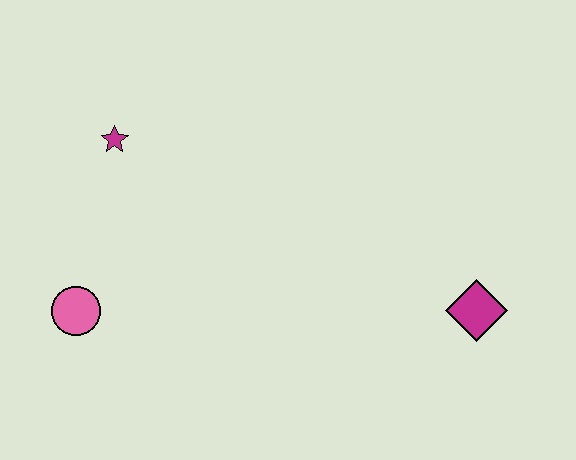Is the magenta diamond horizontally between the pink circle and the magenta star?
No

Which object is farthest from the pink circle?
The magenta diamond is farthest from the pink circle.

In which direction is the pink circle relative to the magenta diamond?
The pink circle is to the left of the magenta diamond.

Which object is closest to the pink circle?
The magenta star is closest to the pink circle.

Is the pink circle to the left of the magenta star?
Yes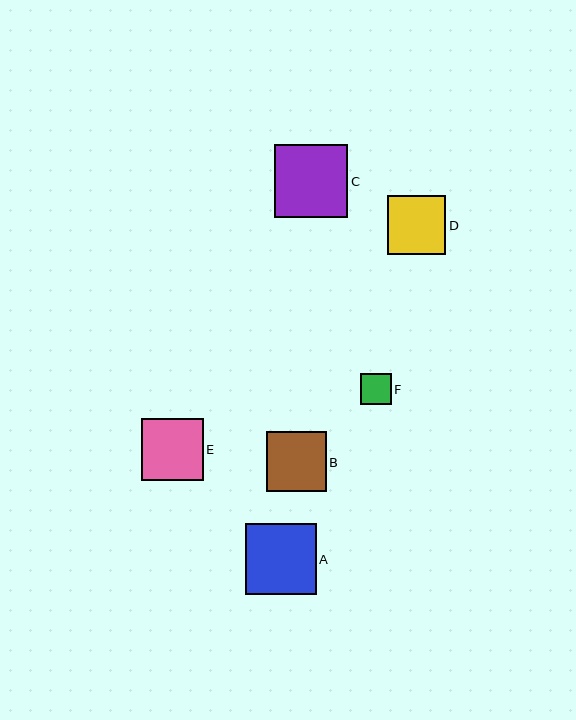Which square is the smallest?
Square F is the smallest with a size of approximately 30 pixels.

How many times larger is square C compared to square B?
Square C is approximately 1.2 times the size of square B.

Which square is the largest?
Square C is the largest with a size of approximately 73 pixels.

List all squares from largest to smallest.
From largest to smallest: C, A, E, B, D, F.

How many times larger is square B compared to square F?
Square B is approximately 2.0 times the size of square F.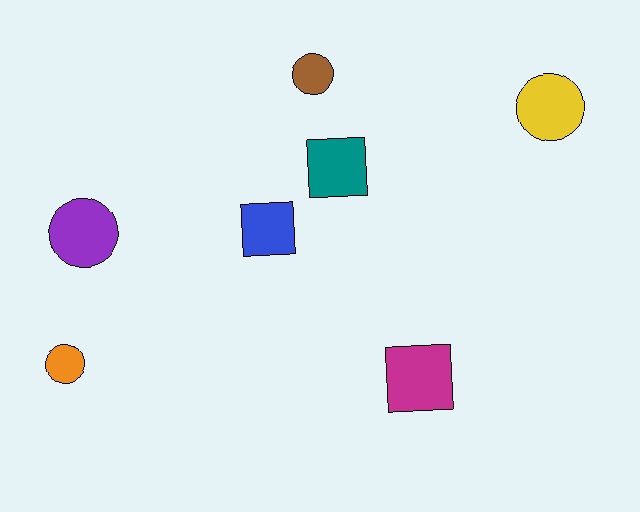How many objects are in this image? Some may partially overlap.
There are 7 objects.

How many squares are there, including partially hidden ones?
There are 3 squares.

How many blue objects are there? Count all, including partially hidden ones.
There is 1 blue object.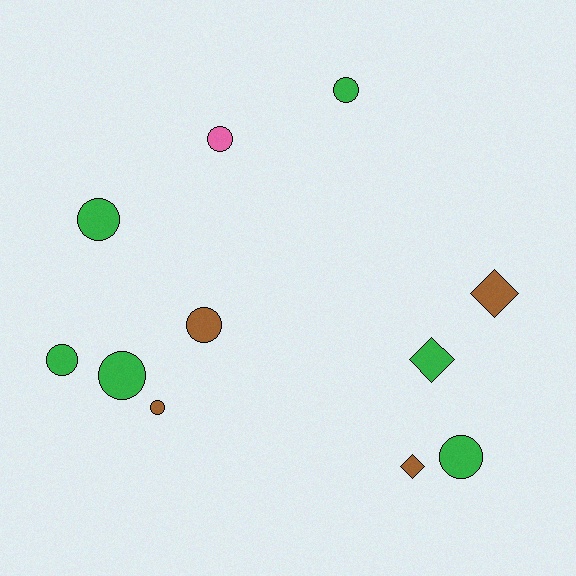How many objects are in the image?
There are 11 objects.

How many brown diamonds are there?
There are 2 brown diamonds.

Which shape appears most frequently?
Circle, with 8 objects.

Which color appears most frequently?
Green, with 6 objects.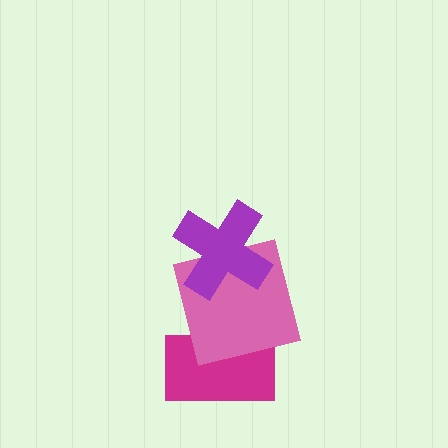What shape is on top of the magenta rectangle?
The pink square is on top of the magenta rectangle.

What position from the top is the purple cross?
The purple cross is 1st from the top.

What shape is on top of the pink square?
The purple cross is on top of the pink square.